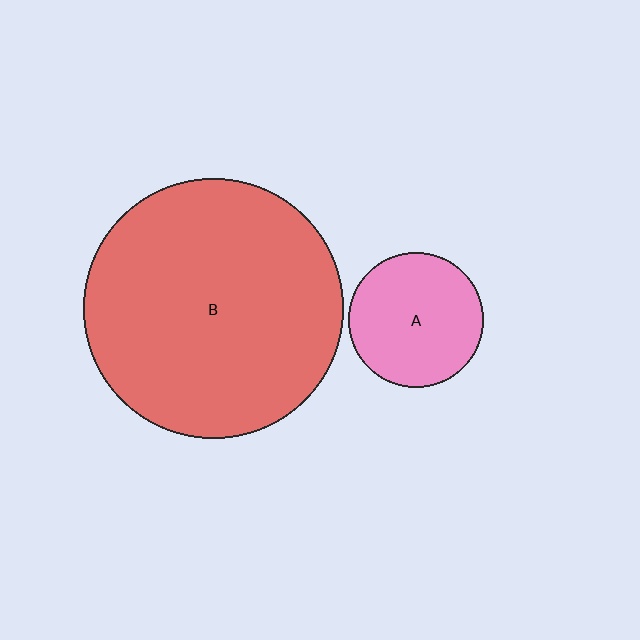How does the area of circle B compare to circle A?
Approximately 3.7 times.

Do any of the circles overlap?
No, none of the circles overlap.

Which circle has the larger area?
Circle B (red).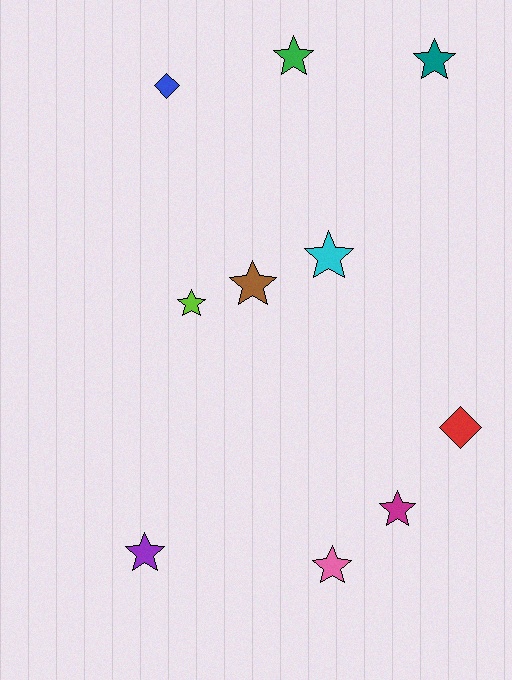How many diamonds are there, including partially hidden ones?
There are 2 diamonds.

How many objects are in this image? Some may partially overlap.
There are 10 objects.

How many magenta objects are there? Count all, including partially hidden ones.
There is 1 magenta object.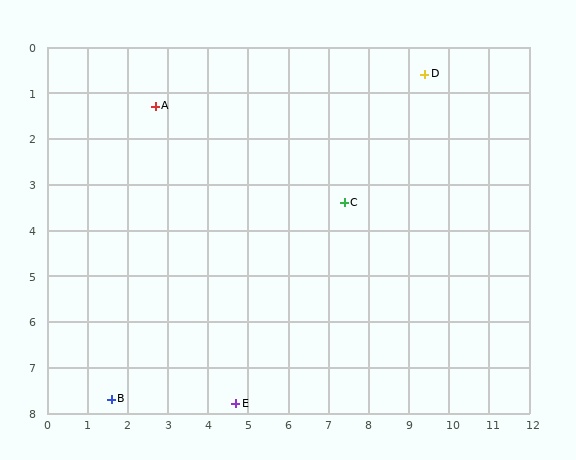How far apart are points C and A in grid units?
Points C and A are about 5.1 grid units apart.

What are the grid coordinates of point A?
Point A is at approximately (2.7, 1.3).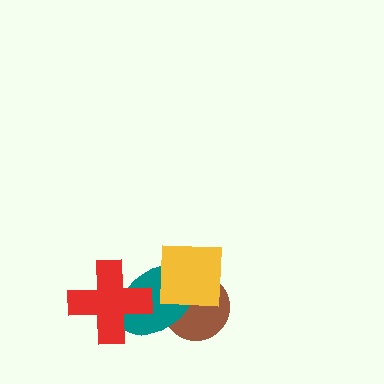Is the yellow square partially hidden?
No, no other shape covers it.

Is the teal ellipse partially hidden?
Yes, it is partially covered by another shape.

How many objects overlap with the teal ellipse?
3 objects overlap with the teal ellipse.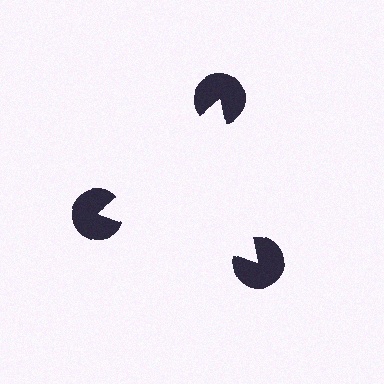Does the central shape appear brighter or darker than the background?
It typically appears slightly brighter than the background, even though no actual brightness change is drawn.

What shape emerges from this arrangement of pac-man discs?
An illusory triangle — its edges are inferred from the aligned wedge cuts in the pac-man discs, not physically drawn.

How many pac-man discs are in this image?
There are 3 — one at each vertex of the illusory triangle.